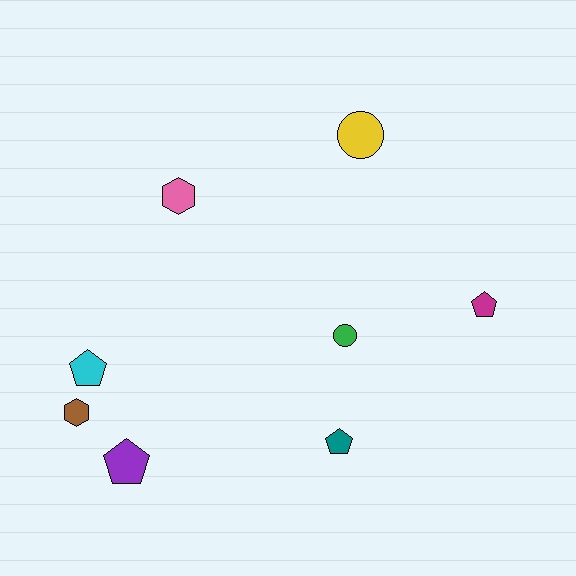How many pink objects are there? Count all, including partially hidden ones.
There is 1 pink object.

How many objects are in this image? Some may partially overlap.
There are 8 objects.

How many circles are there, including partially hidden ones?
There are 2 circles.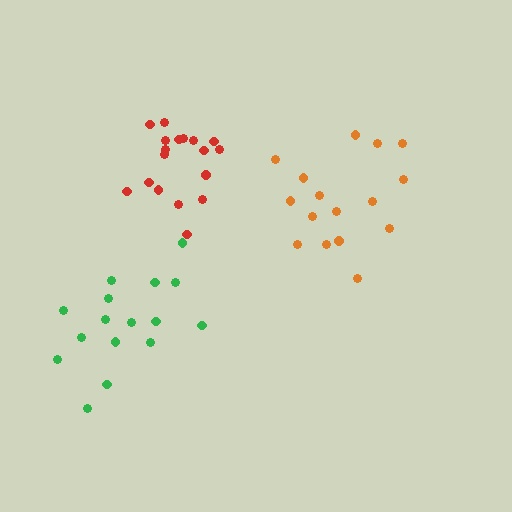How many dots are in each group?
Group 1: 18 dots, Group 2: 16 dots, Group 3: 16 dots (50 total).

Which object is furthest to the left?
The green cluster is leftmost.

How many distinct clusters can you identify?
There are 3 distinct clusters.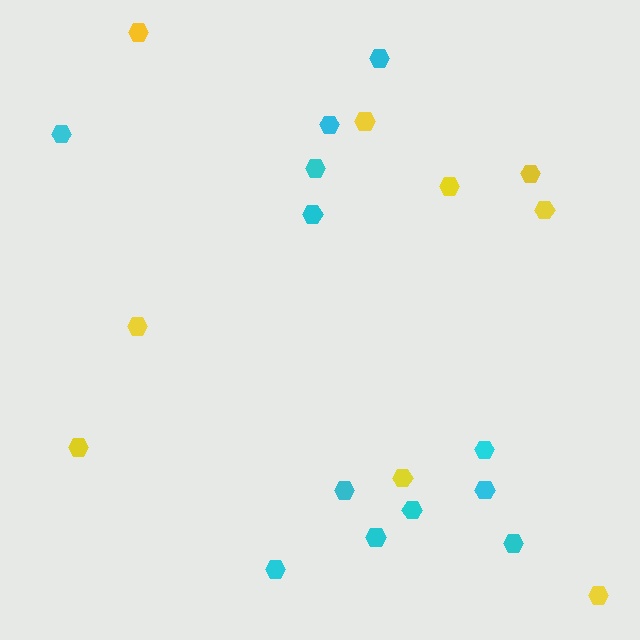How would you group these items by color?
There are 2 groups: one group of cyan hexagons (12) and one group of yellow hexagons (9).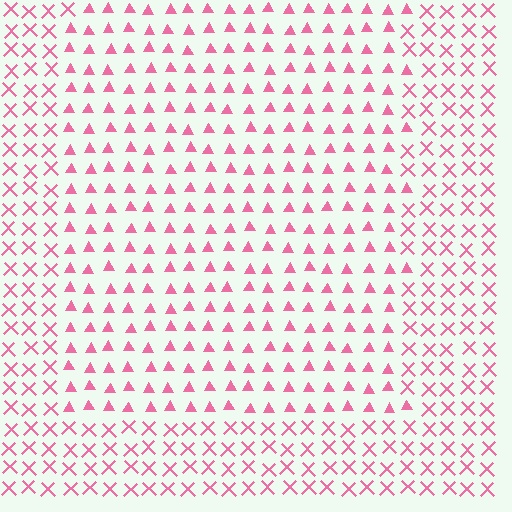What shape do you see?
I see a rectangle.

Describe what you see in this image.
The image is filled with small pink elements arranged in a uniform grid. A rectangle-shaped region contains triangles, while the surrounding area contains X marks. The boundary is defined purely by the change in element shape.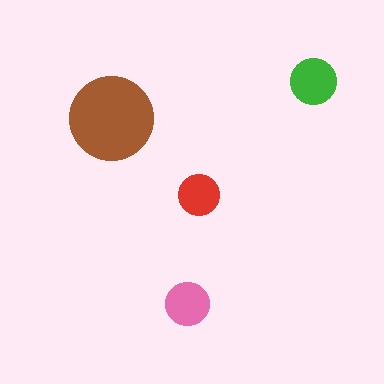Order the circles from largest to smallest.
the brown one, the green one, the pink one, the red one.